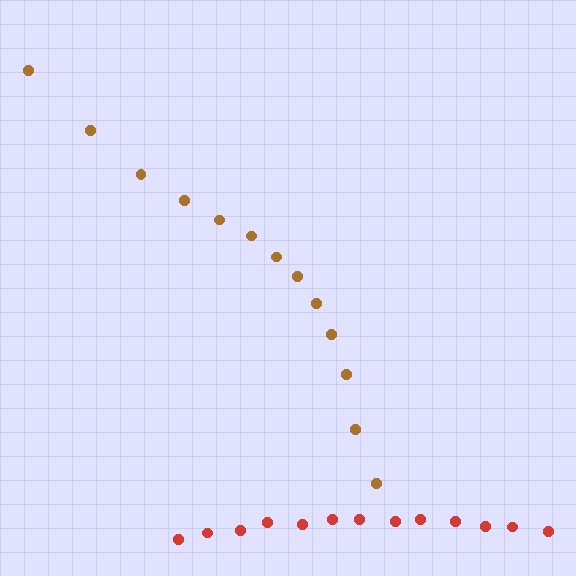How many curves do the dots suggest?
There are 2 distinct paths.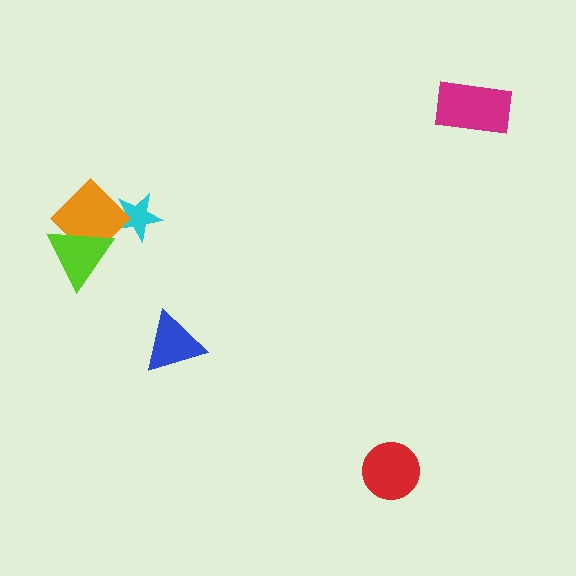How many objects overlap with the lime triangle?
1 object overlaps with the lime triangle.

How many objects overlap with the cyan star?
1 object overlaps with the cyan star.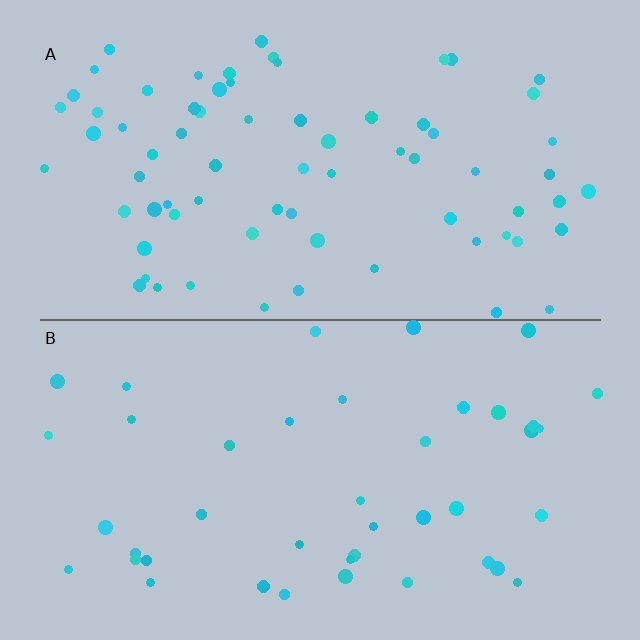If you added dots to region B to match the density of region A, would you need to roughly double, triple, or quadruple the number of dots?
Approximately double.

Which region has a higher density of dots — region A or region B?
A (the top).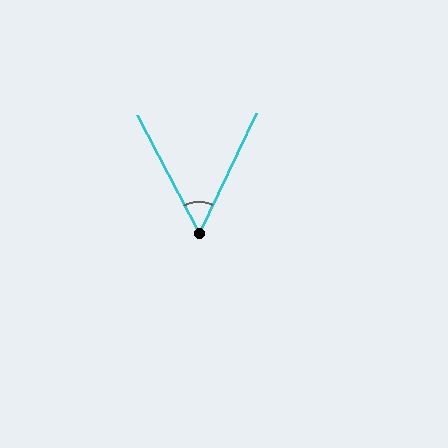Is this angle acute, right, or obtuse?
It is acute.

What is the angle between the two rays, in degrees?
Approximately 53 degrees.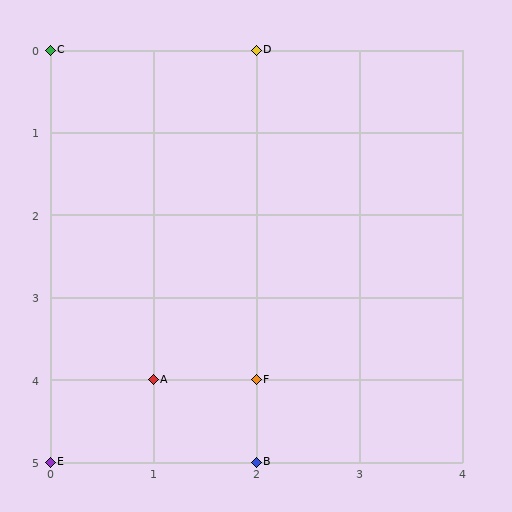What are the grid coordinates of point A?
Point A is at grid coordinates (1, 4).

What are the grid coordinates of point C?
Point C is at grid coordinates (0, 0).